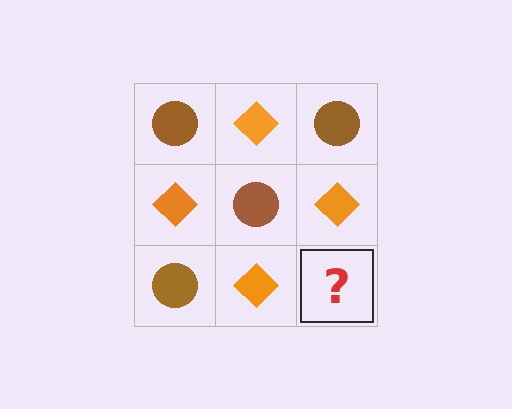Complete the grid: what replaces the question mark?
The question mark should be replaced with a brown circle.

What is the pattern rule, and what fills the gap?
The rule is that it alternates brown circle and orange diamond in a checkerboard pattern. The gap should be filled with a brown circle.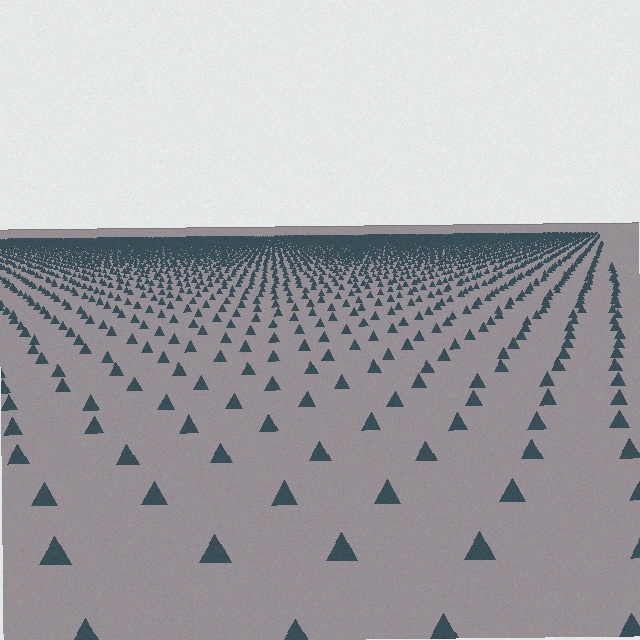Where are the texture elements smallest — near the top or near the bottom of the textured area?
Near the top.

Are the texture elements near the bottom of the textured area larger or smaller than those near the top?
Larger. Near the bottom, elements are closer to the viewer and appear at a bigger on-screen size.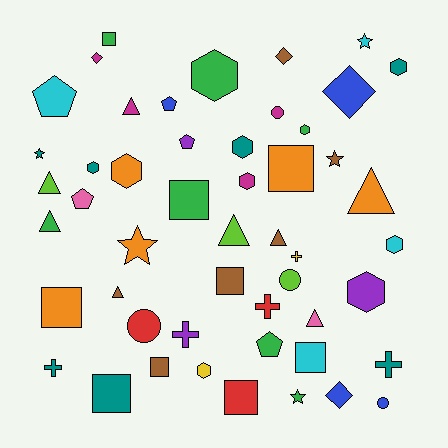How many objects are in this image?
There are 50 objects.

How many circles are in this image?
There are 4 circles.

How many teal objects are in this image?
There are 7 teal objects.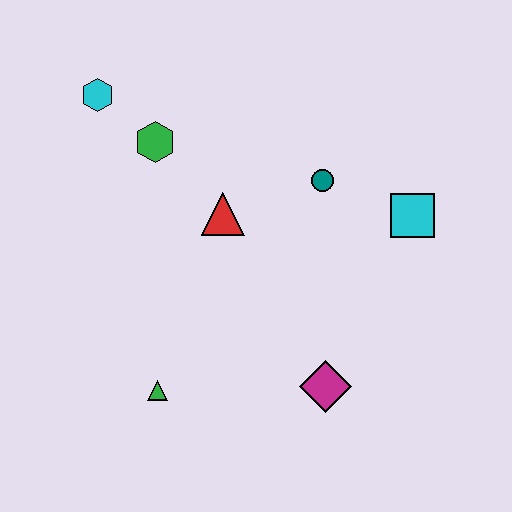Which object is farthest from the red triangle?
The magenta diamond is farthest from the red triangle.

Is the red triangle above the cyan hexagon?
No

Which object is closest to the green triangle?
The magenta diamond is closest to the green triangle.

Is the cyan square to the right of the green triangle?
Yes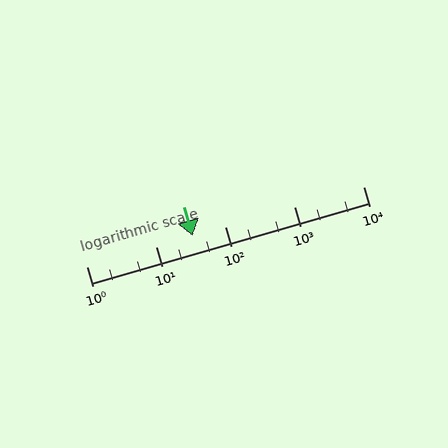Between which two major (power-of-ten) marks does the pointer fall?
The pointer is between 10 and 100.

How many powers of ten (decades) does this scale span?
The scale spans 4 decades, from 1 to 10000.